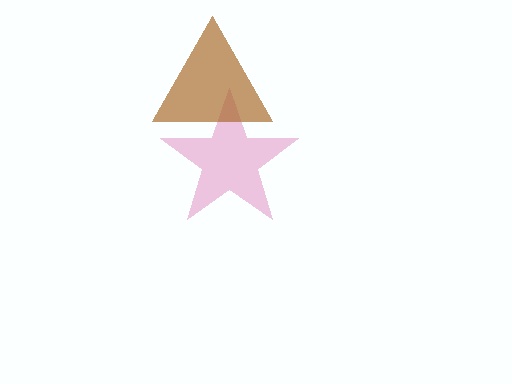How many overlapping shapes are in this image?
There are 2 overlapping shapes in the image.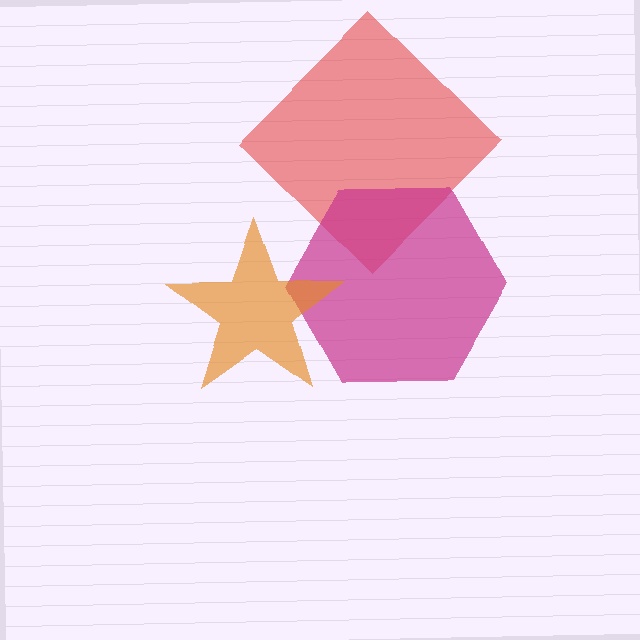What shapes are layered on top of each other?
The layered shapes are: a red diamond, a magenta hexagon, an orange star.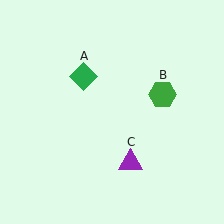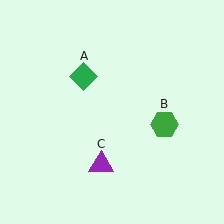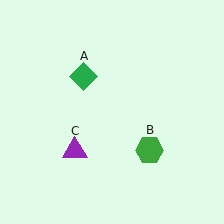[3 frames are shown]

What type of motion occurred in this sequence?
The green hexagon (object B), purple triangle (object C) rotated clockwise around the center of the scene.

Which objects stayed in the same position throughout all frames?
Green diamond (object A) remained stationary.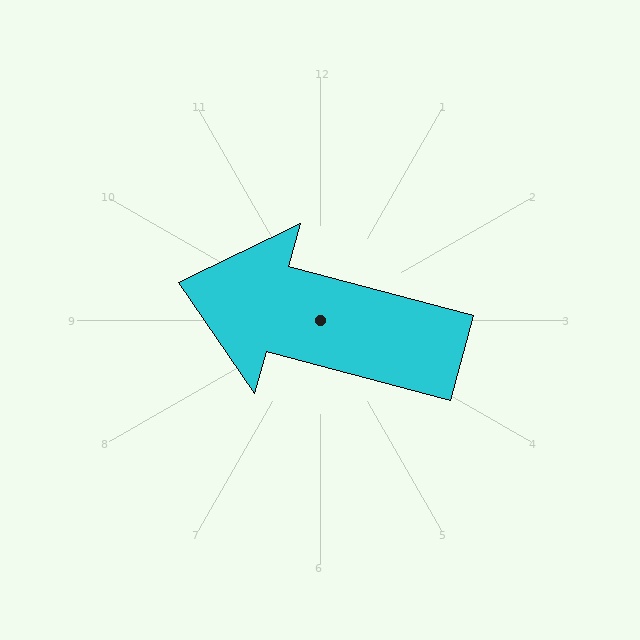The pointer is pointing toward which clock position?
Roughly 9 o'clock.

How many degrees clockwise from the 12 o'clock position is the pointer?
Approximately 285 degrees.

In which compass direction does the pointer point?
West.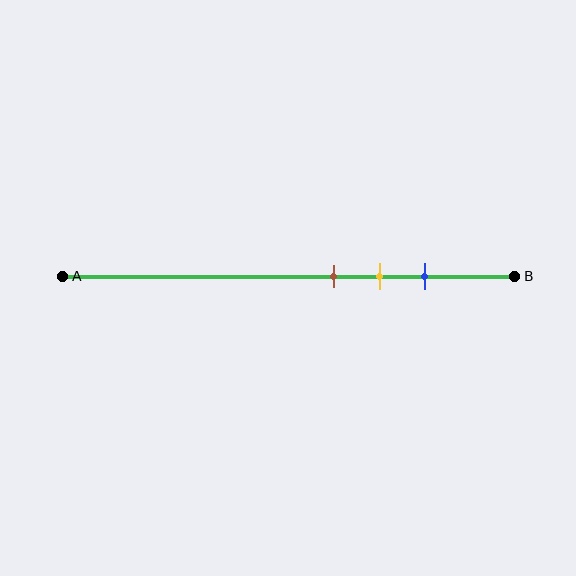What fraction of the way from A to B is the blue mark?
The blue mark is approximately 80% (0.8) of the way from A to B.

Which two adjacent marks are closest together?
The brown and yellow marks are the closest adjacent pair.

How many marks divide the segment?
There are 3 marks dividing the segment.